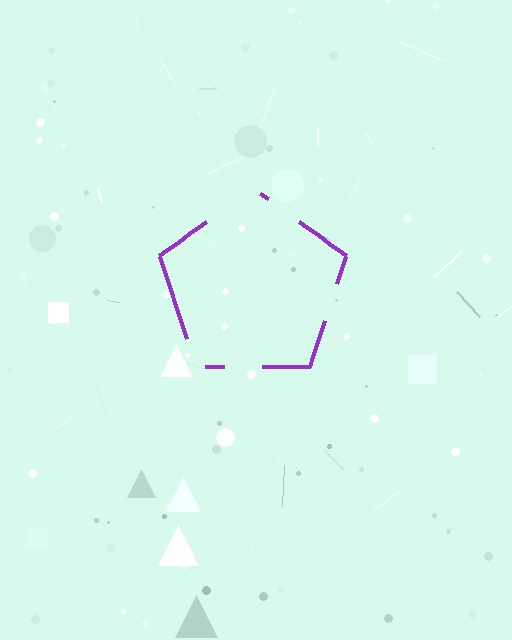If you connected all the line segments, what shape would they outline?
They would outline a pentagon.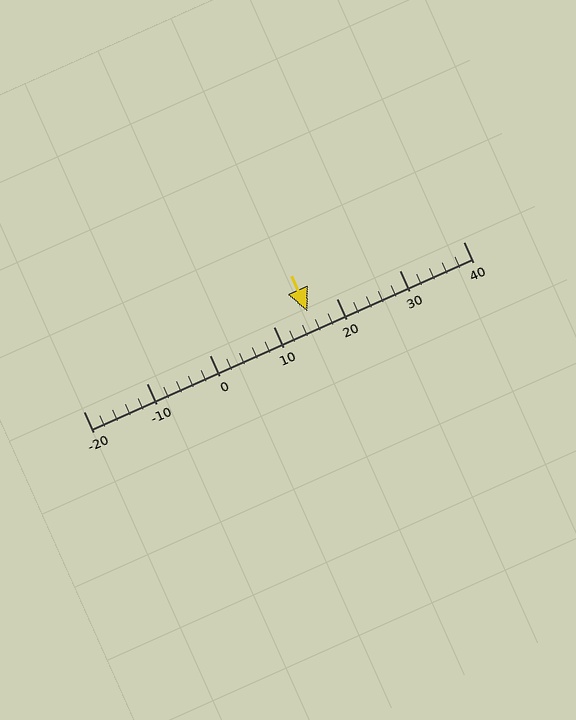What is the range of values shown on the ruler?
The ruler shows values from -20 to 40.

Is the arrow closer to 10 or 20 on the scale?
The arrow is closer to 20.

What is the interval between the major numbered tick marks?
The major tick marks are spaced 10 units apart.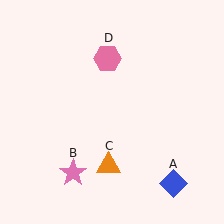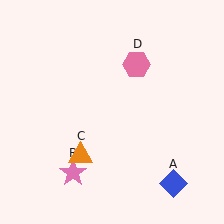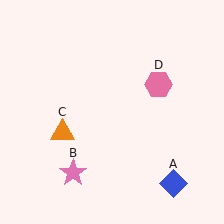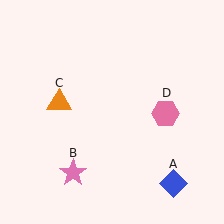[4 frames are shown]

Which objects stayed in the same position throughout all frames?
Blue diamond (object A) and pink star (object B) remained stationary.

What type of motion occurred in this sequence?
The orange triangle (object C), pink hexagon (object D) rotated clockwise around the center of the scene.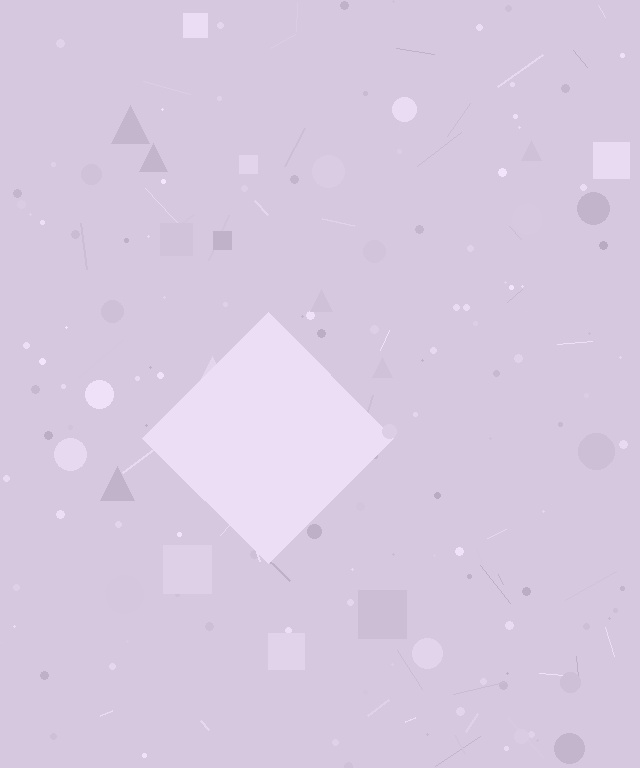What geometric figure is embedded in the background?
A diamond is embedded in the background.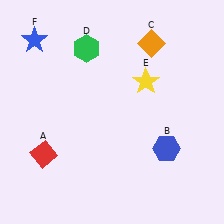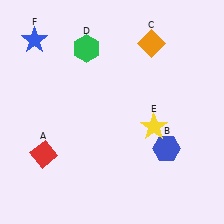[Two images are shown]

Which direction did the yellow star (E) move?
The yellow star (E) moved down.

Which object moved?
The yellow star (E) moved down.